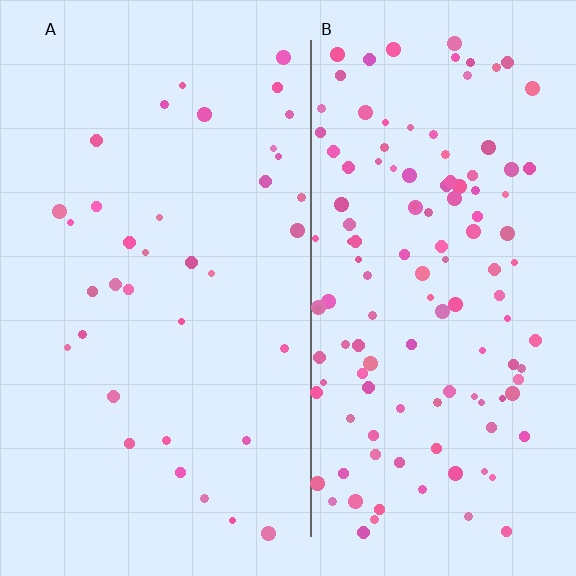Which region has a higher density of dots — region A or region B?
B (the right).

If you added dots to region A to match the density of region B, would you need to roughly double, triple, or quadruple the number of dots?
Approximately quadruple.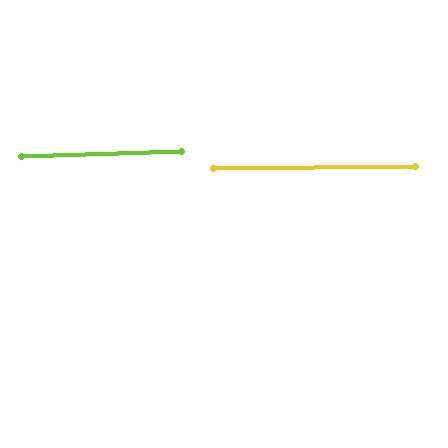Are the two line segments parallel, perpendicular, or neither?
Parallel — their directions differ by only 1.2°.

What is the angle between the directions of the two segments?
Approximately 1 degree.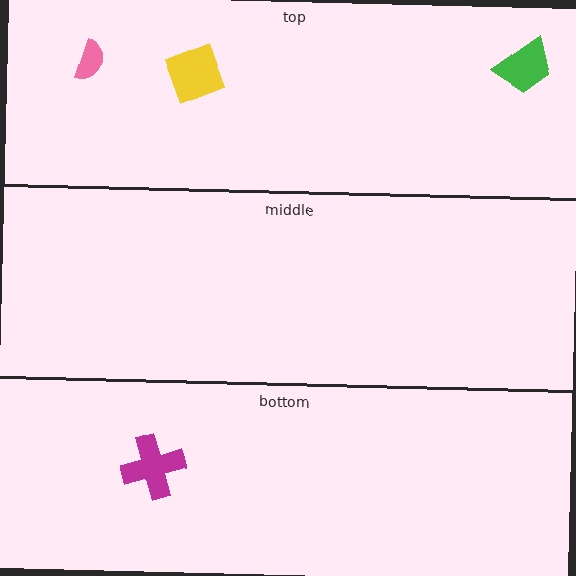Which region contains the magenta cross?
The bottom region.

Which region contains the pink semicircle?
The top region.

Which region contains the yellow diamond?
The top region.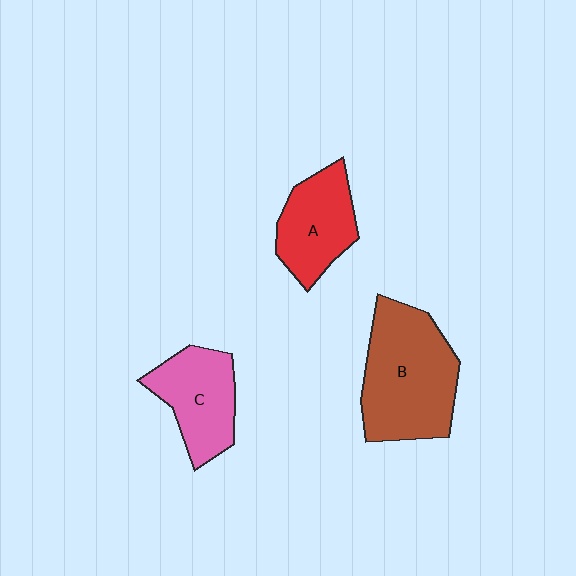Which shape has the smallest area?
Shape A (red).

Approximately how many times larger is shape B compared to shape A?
Approximately 1.6 times.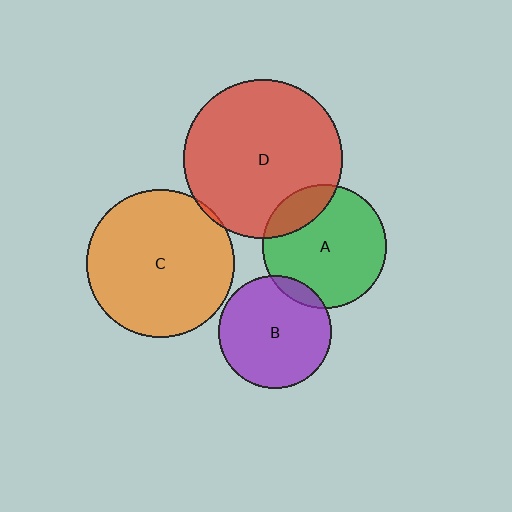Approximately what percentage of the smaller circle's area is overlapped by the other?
Approximately 5%.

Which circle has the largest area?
Circle D (red).